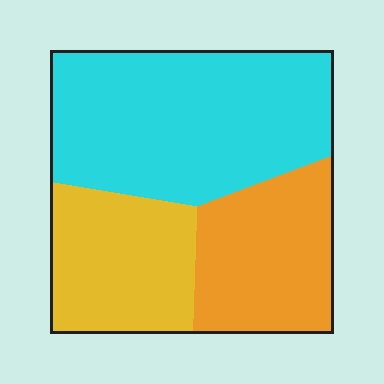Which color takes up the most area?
Cyan, at roughly 50%.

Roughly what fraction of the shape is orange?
Orange covers 26% of the shape.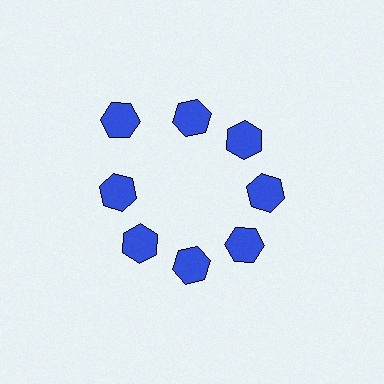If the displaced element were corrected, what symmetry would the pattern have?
It would have 8-fold rotational symmetry — the pattern would map onto itself every 45 degrees.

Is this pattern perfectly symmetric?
No. The 8 blue hexagons are arranged in a ring, but one element near the 10 o'clock position is pushed outward from the center, breaking the 8-fold rotational symmetry.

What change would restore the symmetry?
The symmetry would be restored by moving it inward, back onto the ring so that all 8 hexagons sit at equal angles and equal distance from the center.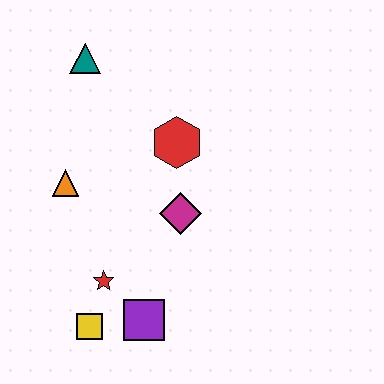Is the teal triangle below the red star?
No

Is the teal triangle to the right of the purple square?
No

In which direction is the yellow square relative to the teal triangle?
The yellow square is below the teal triangle.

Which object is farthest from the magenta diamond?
The teal triangle is farthest from the magenta diamond.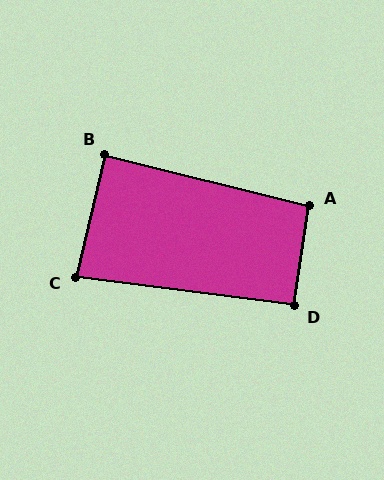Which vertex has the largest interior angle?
A, at approximately 96 degrees.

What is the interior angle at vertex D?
Approximately 91 degrees (approximately right).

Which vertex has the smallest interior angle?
C, at approximately 84 degrees.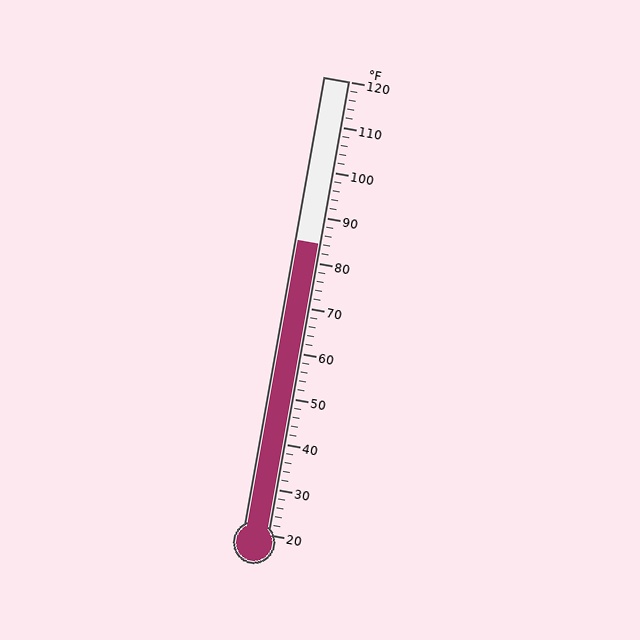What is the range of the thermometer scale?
The thermometer scale ranges from 20°F to 120°F.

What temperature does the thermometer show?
The thermometer shows approximately 84°F.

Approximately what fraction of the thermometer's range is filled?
The thermometer is filled to approximately 65% of its range.